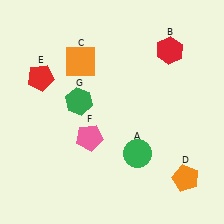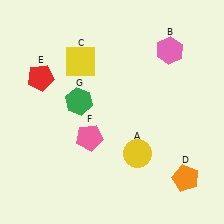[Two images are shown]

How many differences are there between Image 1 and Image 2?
There are 3 differences between the two images.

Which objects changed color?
A changed from green to yellow. B changed from red to pink. C changed from orange to yellow.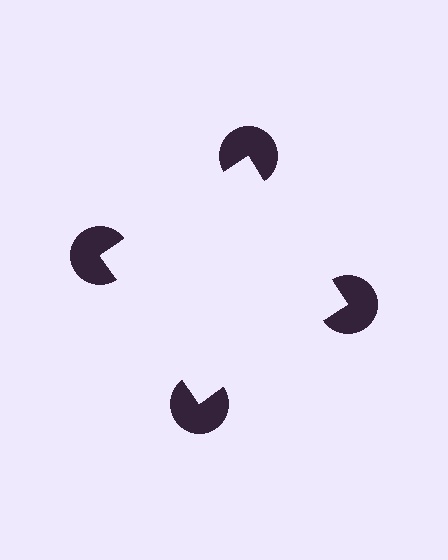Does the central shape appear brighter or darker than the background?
It typically appears slightly brighter than the background, even though no actual brightness change is drawn.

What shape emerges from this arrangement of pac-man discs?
An illusory square — its edges are inferred from the aligned wedge cuts in the pac-man discs, not physically drawn.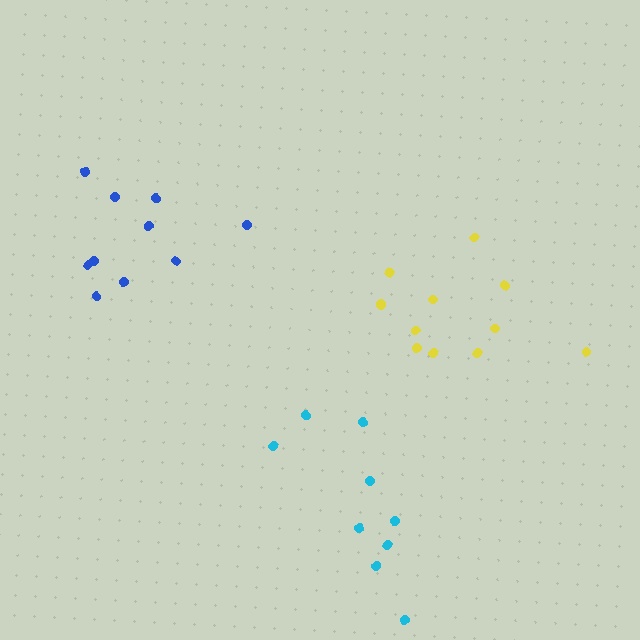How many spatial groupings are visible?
There are 3 spatial groupings.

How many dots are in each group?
Group 1: 12 dots, Group 2: 9 dots, Group 3: 10 dots (31 total).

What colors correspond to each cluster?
The clusters are colored: yellow, cyan, blue.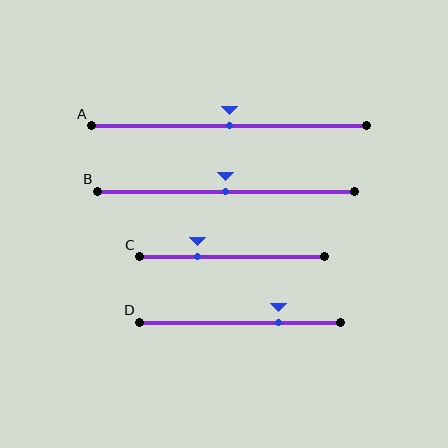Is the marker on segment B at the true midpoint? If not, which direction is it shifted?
Yes, the marker on segment B is at the true midpoint.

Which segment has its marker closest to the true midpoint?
Segment A has its marker closest to the true midpoint.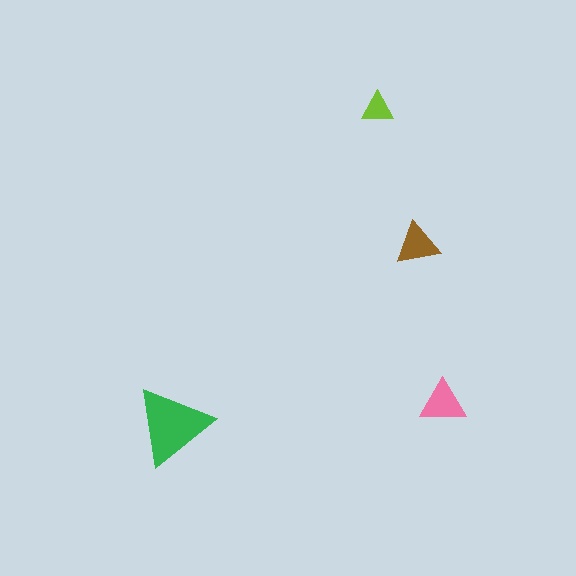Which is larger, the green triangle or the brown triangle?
The green one.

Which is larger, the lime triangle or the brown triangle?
The brown one.